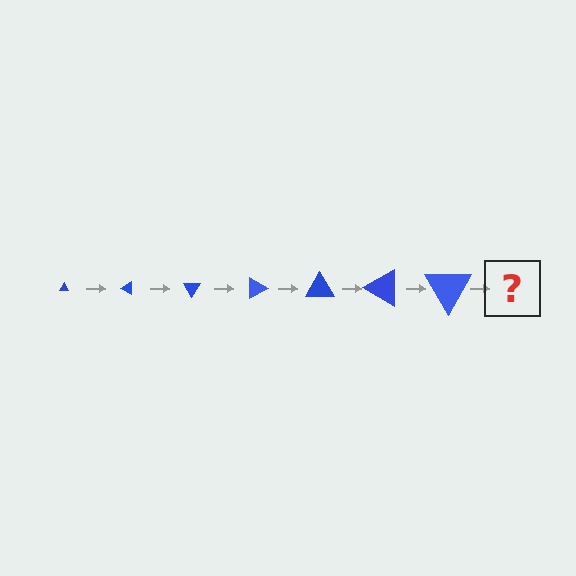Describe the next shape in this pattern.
It should be a triangle, larger than the previous one and rotated 210 degrees from the start.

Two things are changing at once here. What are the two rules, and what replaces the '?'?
The two rules are that the triangle grows larger each step and it rotates 30 degrees each step. The '?' should be a triangle, larger than the previous one and rotated 210 degrees from the start.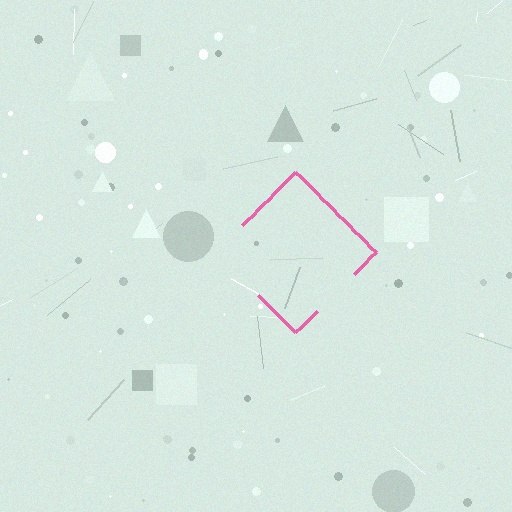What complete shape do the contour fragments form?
The contour fragments form a diamond.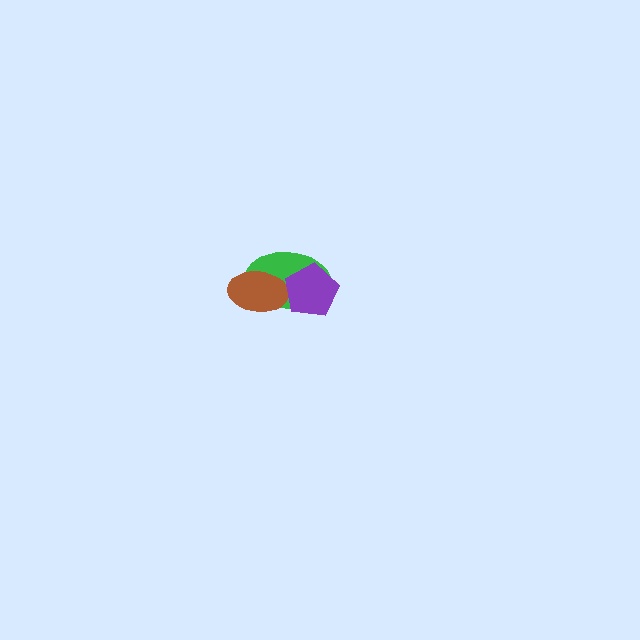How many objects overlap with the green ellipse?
2 objects overlap with the green ellipse.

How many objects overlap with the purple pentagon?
2 objects overlap with the purple pentagon.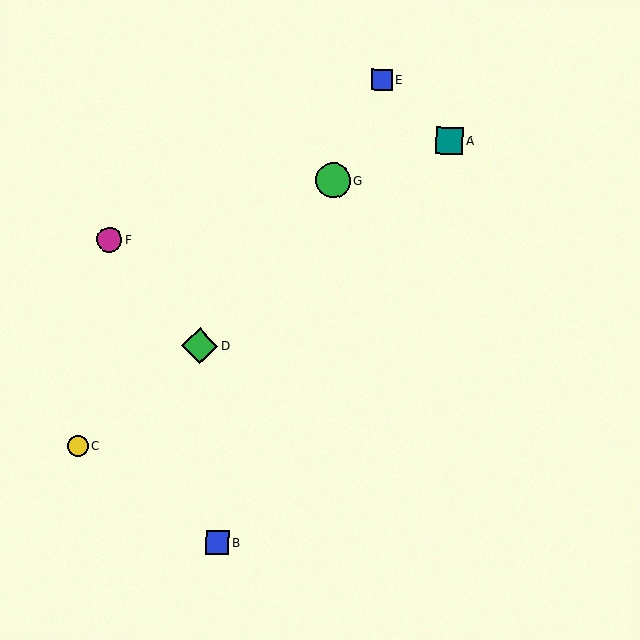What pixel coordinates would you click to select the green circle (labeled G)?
Click at (333, 180) to select the green circle G.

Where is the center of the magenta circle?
The center of the magenta circle is at (109, 240).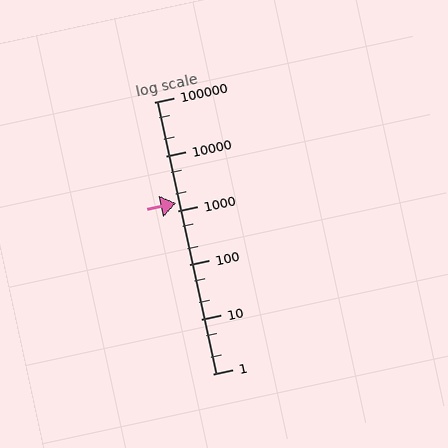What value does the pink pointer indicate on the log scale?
The pointer indicates approximately 1400.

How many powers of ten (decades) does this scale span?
The scale spans 5 decades, from 1 to 100000.